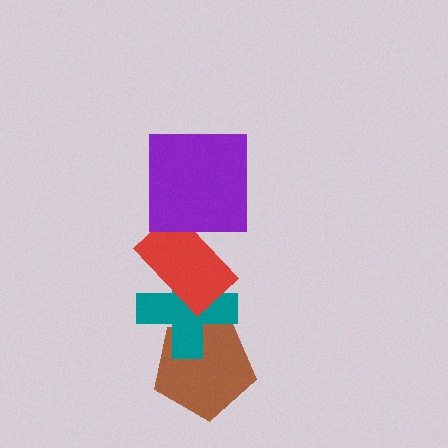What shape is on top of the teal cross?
The red rectangle is on top of the teal cross.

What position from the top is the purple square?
The purple square is 1st from the top.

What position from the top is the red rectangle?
The red rectangle is 2nd from the top.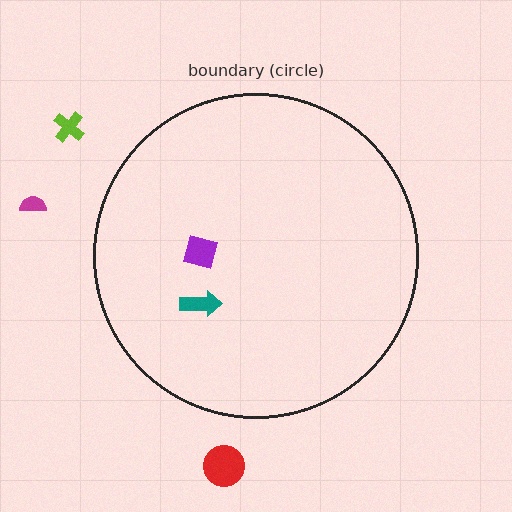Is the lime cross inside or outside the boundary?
Outside.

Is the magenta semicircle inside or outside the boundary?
Outside.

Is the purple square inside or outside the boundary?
Inside.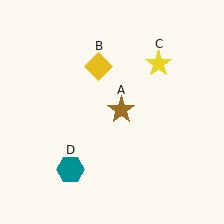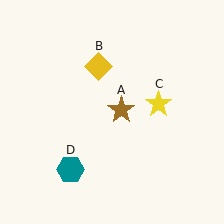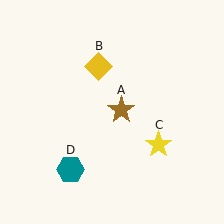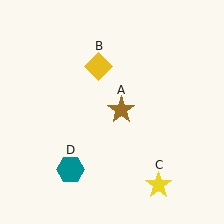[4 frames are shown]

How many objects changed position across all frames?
1 object changed position: yellow star (object C).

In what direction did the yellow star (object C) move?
The yellow star (object C) moved down.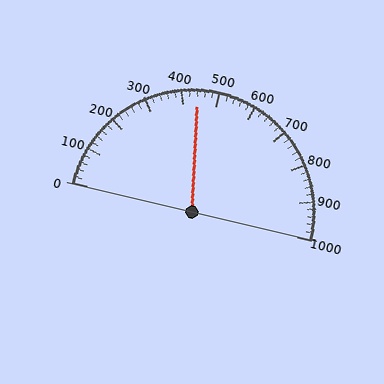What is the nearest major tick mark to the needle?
The nearest major tick mark is 400.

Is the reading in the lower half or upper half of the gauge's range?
The reading is in the lower half of the range (0 to 1000).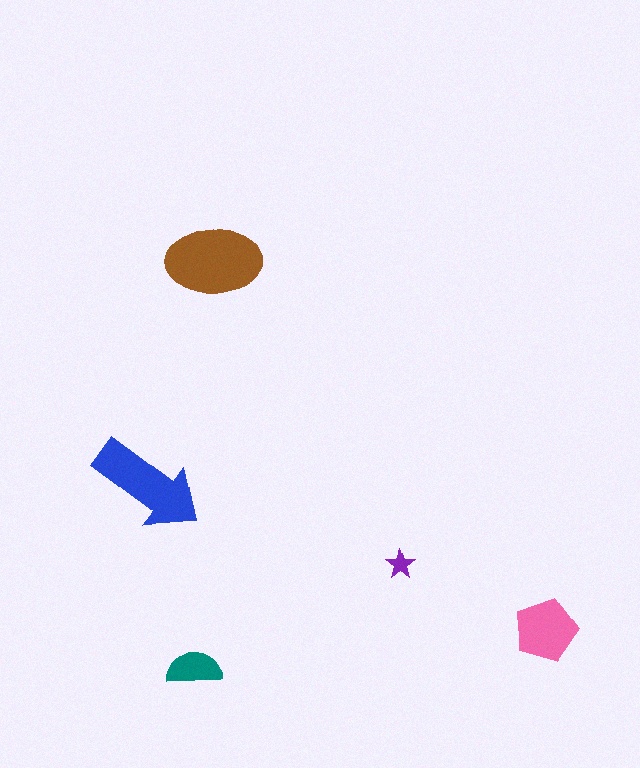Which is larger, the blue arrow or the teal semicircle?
The blue arrow.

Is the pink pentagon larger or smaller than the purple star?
Larger.